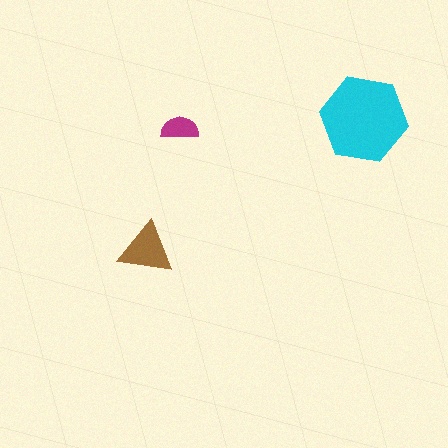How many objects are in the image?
There are 3 objects in the image.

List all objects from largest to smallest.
The cyan hexagon, the brown triangle, the magenta semicircle.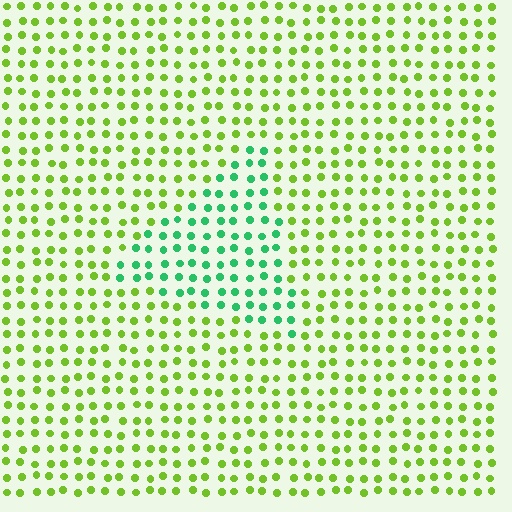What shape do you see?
I see a triangle.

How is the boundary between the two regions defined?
The boundary is defined purely by a slight shift in hue (about 52 degrees). Spacing, size, and orientation are identical on both sides.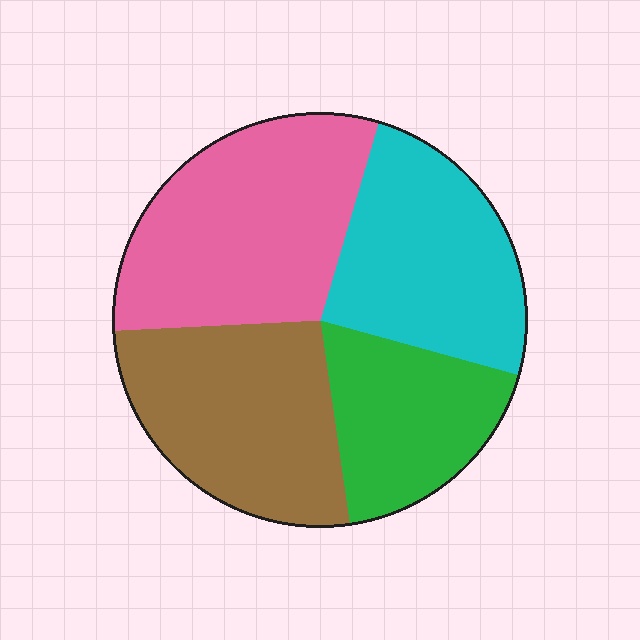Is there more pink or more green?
Pink.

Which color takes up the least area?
Green, at roughly 20%.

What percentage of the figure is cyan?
Cyan takes up about one quarter (1/4) of the figure.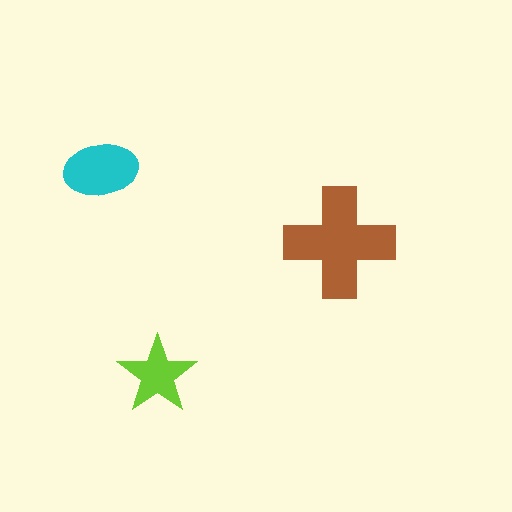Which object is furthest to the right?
The brown cross is rightmost.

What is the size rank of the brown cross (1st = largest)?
1st.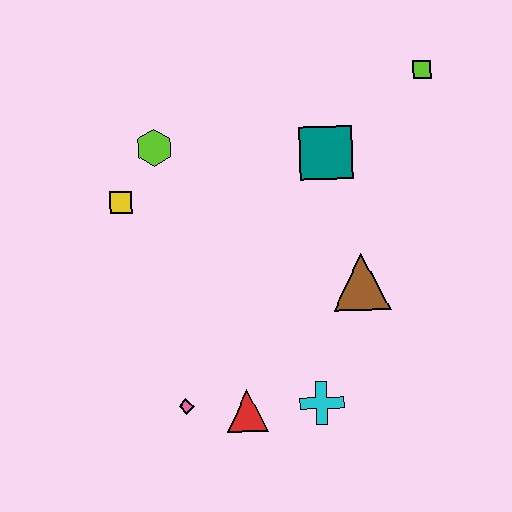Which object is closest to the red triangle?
The pink diamond is closest to the red triangle.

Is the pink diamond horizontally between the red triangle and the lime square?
No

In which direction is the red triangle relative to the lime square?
The red triangle is below the lime square.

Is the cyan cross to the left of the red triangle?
No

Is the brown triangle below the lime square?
Yes